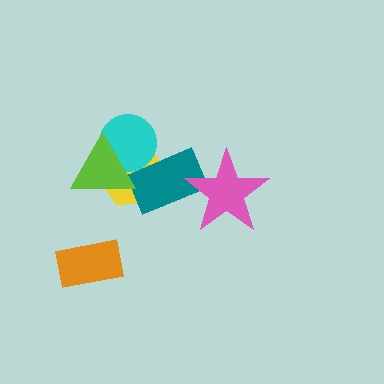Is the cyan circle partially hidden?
Yes, it is partially covered by another shape.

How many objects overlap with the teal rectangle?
4 objects overlap with the teal rectangle.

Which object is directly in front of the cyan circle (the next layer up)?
The teal rectangle is directly in front of the cyan circle.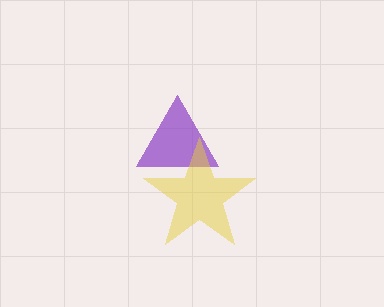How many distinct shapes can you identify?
There are 2 distinct shapes: a purple triangle, a yellow star.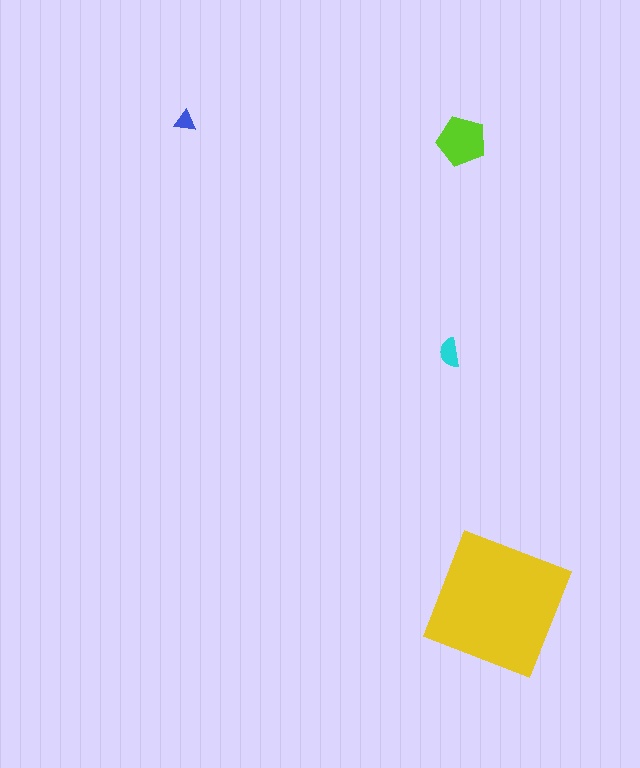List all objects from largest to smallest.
The yellow square, the lime pentagon, the cyan semicircle, the blue triangle.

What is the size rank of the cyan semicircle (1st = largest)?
3rd.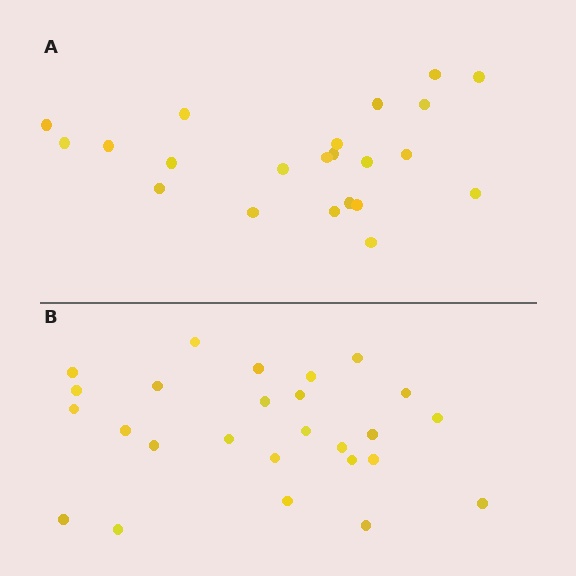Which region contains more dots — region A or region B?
Region B (the bottom region) has more dots.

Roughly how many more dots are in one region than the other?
Region B has about 4 more dots than region A.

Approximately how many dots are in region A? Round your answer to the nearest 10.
About 20 dots. (The exact count is 22, which rounds to 20.)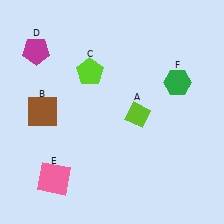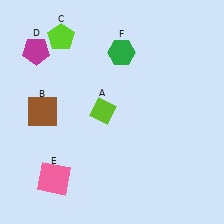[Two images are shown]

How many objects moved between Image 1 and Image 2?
3 objects moved between the two images.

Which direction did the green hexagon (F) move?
The green hexagon (F) moved left.